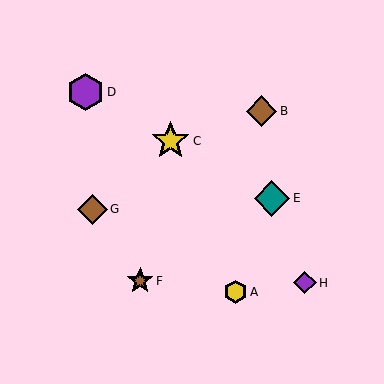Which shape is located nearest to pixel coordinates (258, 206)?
The teal diamond (labeled E) at (272, 198) is nearest to that location.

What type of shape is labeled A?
Shape A is a yellow hexagon.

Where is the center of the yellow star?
The center of the yellow star is at (170, 141).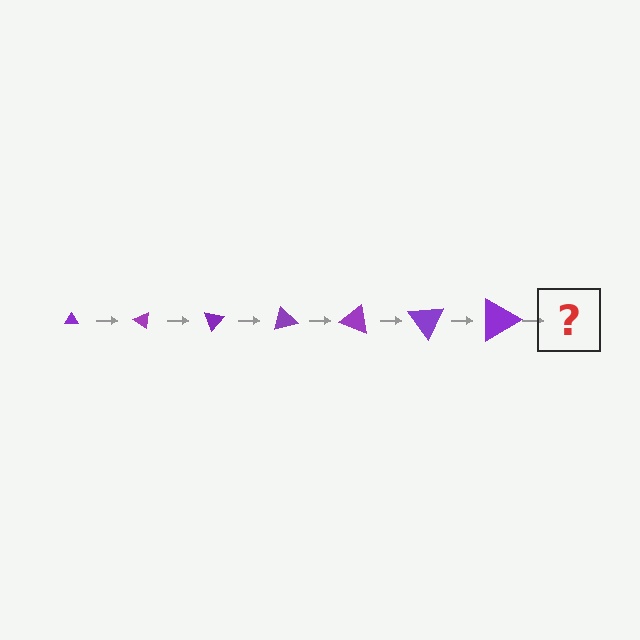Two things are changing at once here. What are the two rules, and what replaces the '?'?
The two rules are that the triangle grows larger each step and it rotates 35 degrees each step. The '?' should be a triangle, larger than the previous one and rotated 245 degrees from the start.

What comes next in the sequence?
The next element should be a triangle, larger than the previous one and rotated 245 degrees from the start.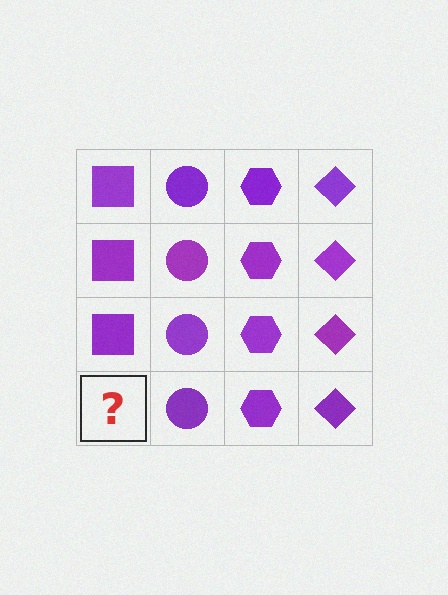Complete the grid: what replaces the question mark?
The question mark should be replaced with a purple square.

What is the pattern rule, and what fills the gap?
The rule is that each column has a consistent shape. The gap should be filled with a purple square.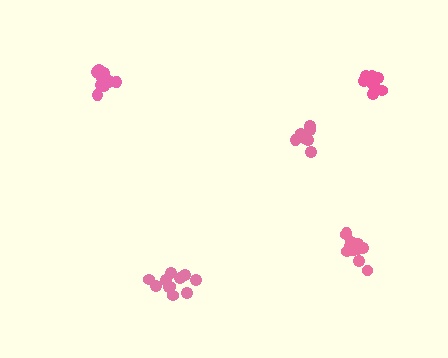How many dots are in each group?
Group 1: 8 dots, Group 2: 14 dots, Group 3: 11 dots, Group 4: 13 dots, Group 5: 8 dots (54 total).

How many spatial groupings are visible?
There are 5 spatial groupings.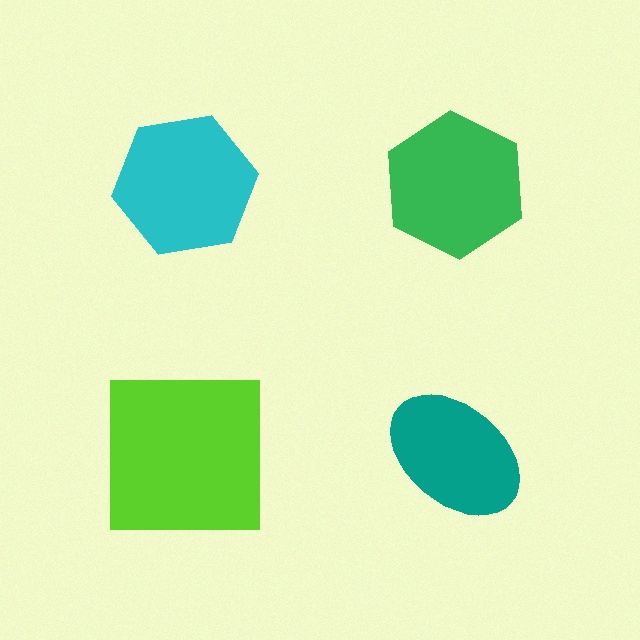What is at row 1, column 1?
A cyan hexagon.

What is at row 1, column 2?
A green hexagon.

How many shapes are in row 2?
2 shapes.